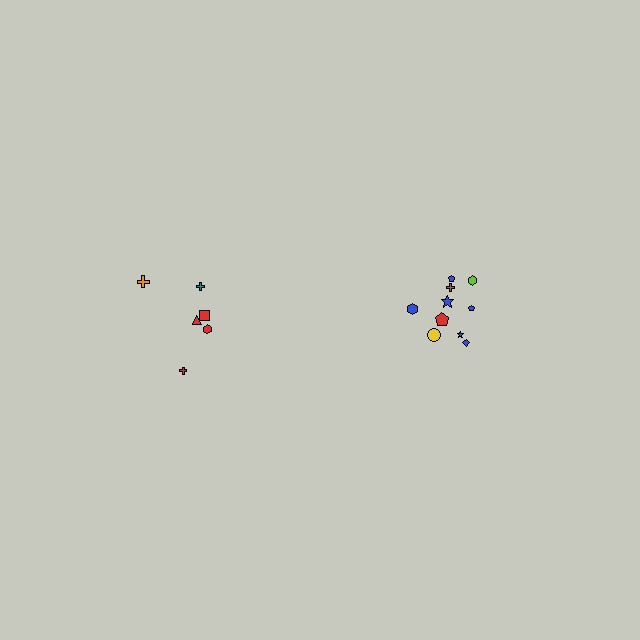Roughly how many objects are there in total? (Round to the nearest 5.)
Roughly 15 objects in total.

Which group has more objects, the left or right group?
The right group.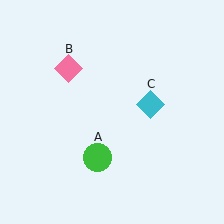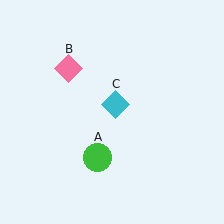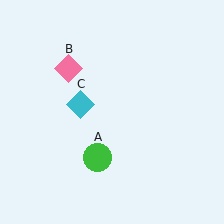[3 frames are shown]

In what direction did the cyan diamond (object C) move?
The cyan diamond (object C) moved left.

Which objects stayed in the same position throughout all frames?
Green circle (object A) and pink diamond (object B) remained stationary.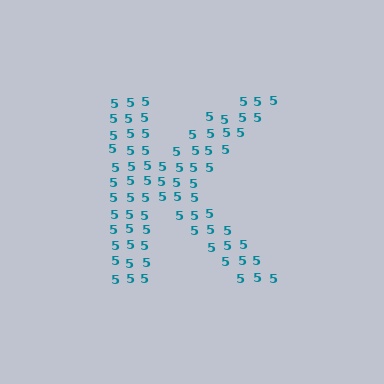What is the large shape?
The large shape is the letter K.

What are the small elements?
The small elements are digit 5's.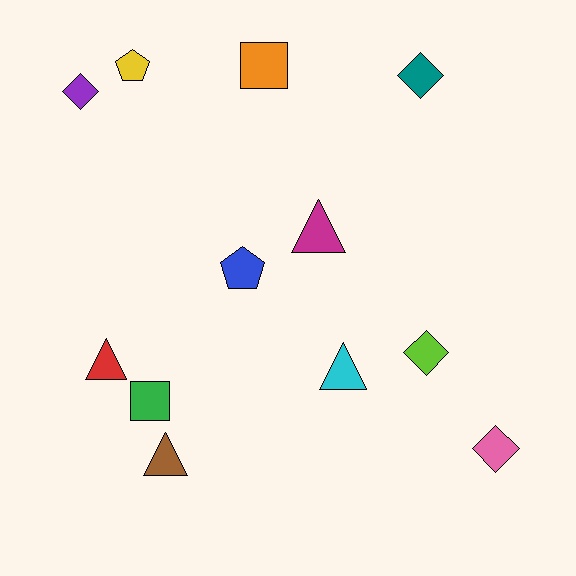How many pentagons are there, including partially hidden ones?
There are 2 pentagons.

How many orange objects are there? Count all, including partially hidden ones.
There is 1 orange object.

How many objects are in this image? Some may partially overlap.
There are 12 objects.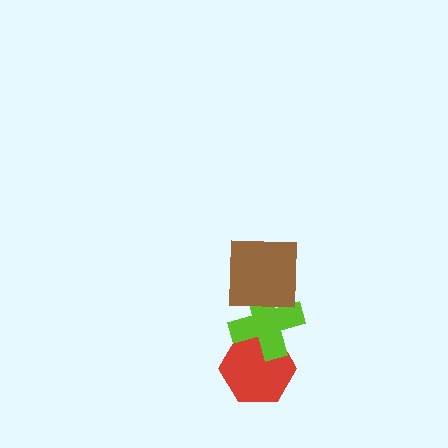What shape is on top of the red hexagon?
The lime cross is on top of the red hexagon.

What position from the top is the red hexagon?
The red hexagon is 3rd from the top.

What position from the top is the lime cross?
The lime cross is 2nd from the top.